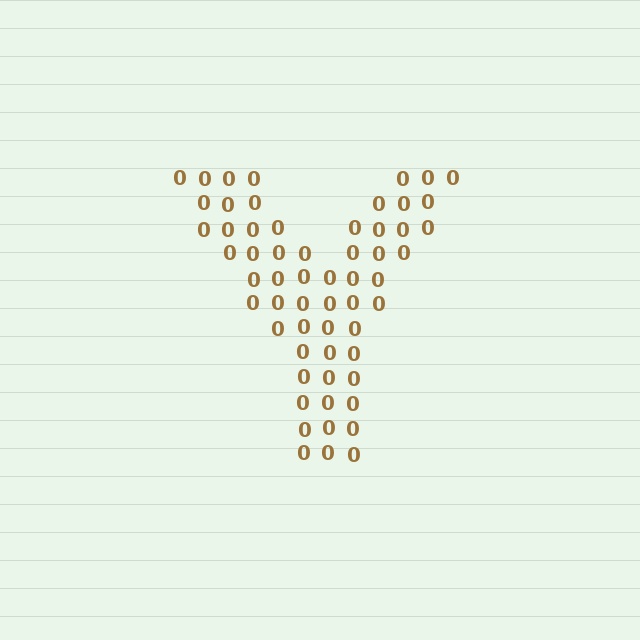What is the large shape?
The large shape is the letter Y.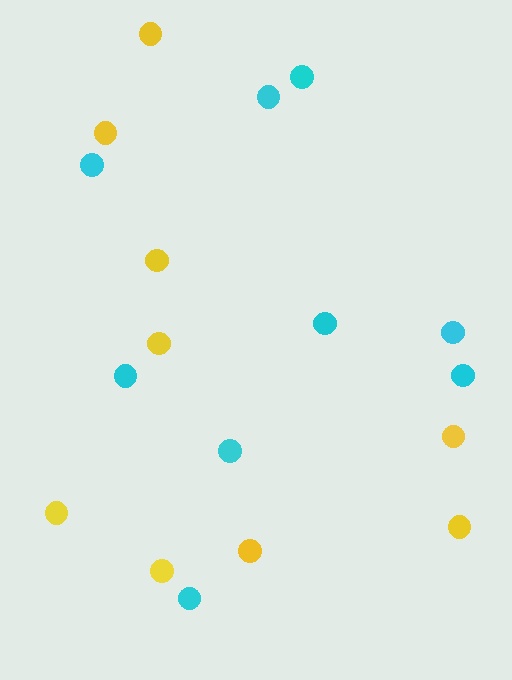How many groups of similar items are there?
There are 2 groups: one group of yellow circles (9) and one group of cyan circles (9).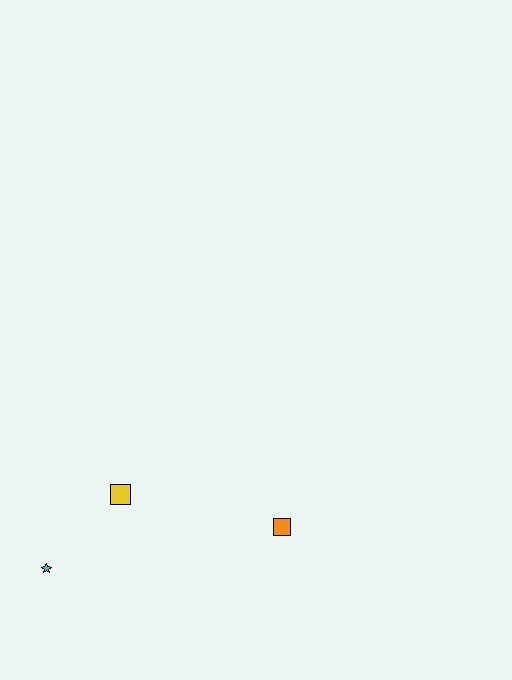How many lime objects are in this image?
There are no lime objects.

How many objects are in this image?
There are 3 objects.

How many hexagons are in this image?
There are no hexagons.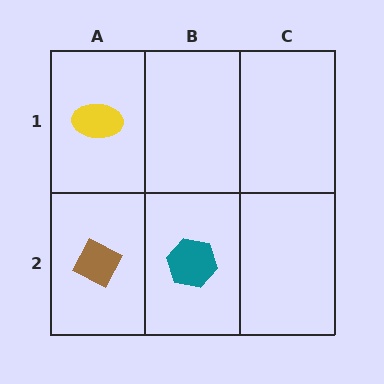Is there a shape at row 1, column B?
No, that cell is empty.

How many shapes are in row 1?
1 shape.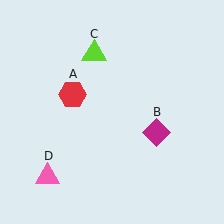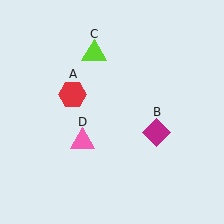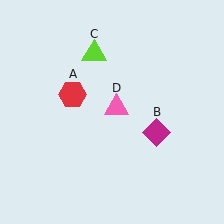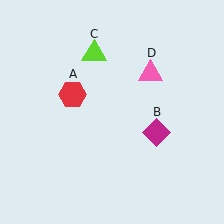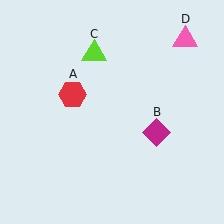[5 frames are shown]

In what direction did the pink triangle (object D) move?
The pink triangle (object D) moved up and to the right.